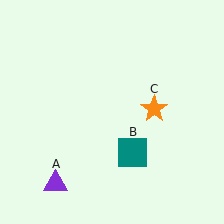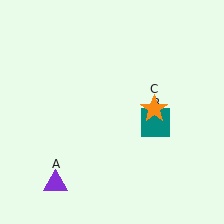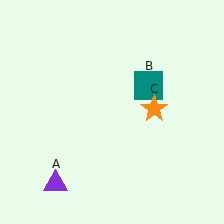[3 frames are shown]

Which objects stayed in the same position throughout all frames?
Purple triangle (object A) and orange star (object C) remained stationary.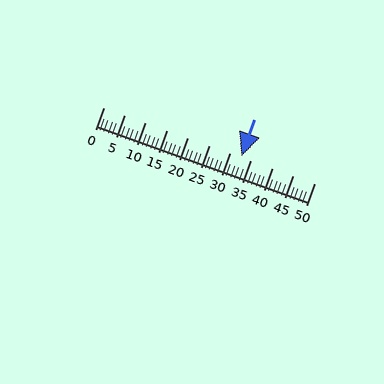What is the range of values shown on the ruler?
The ruler shows values from 0 to 50.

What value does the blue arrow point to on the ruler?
The blue arrow points to approximately 33.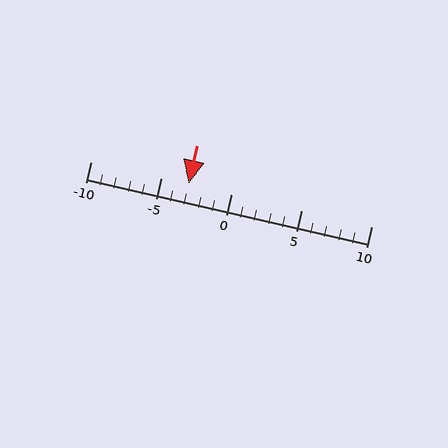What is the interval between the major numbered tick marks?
The major tick marks are spaced 5 units apart.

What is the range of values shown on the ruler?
The ruler shows values from -10 to 10.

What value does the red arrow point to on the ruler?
The red arrow points to approximately -3.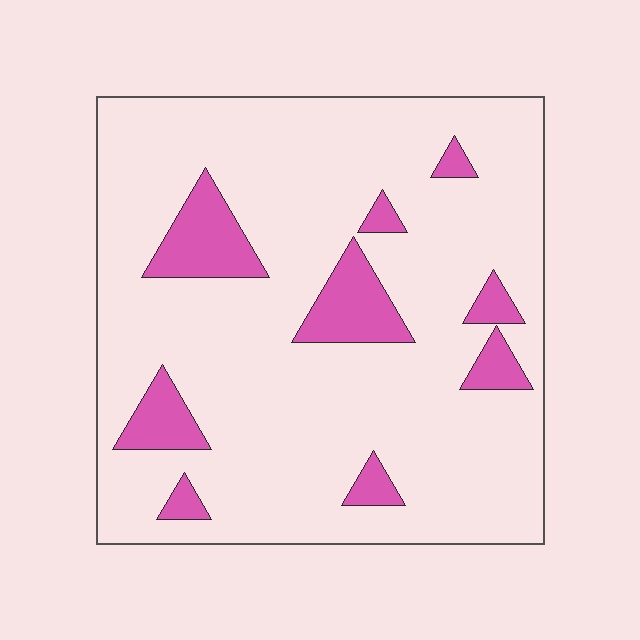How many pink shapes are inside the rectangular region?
9.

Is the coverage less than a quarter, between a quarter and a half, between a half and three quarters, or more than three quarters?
Less than a quarter.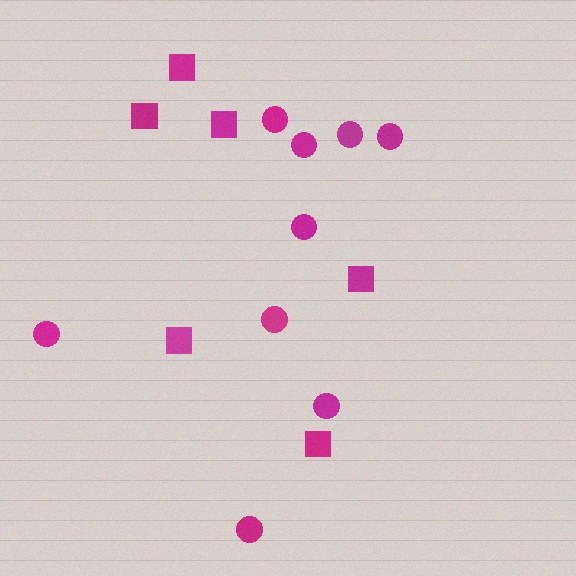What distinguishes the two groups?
There are 2 groups: one group of squares (6) and one group of circles (9).